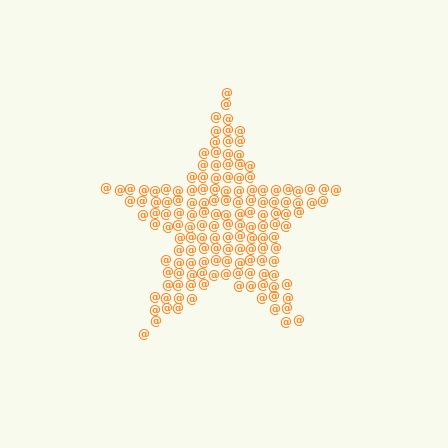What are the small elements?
The small elements are at signs.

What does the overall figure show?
The overall figure shows a star.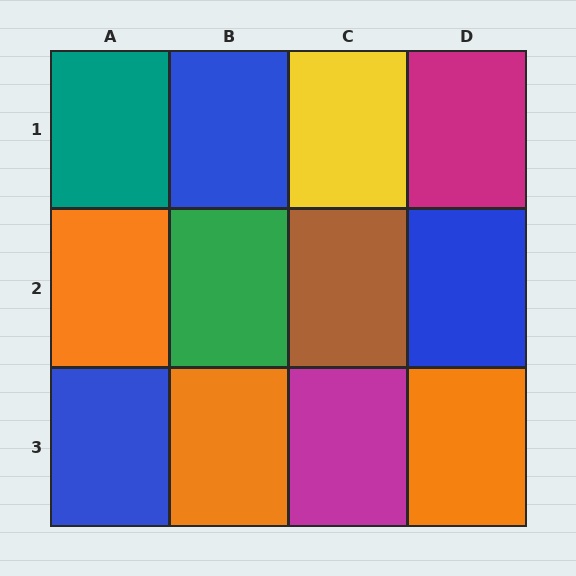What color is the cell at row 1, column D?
Magenta.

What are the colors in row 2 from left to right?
Orange, green, brown, blue.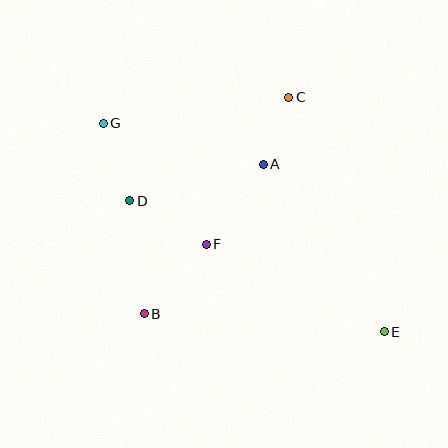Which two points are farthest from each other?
Points E and G are farthest from each other.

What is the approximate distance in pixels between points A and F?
The distance between A and F is approximately 98 pixels.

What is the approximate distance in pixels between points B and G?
The distance between B and G is approximately 195 pixels.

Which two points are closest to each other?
Points A and C are closest to each other.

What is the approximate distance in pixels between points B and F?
The distance between B and F is approximately 93 pixels.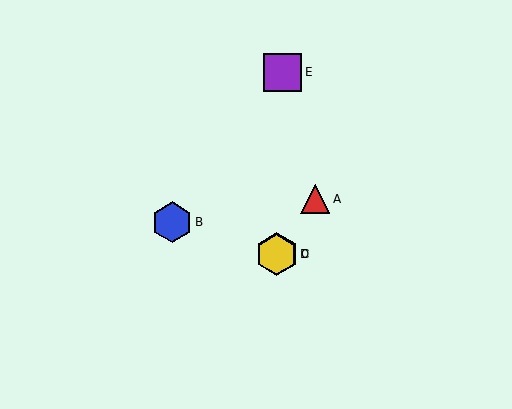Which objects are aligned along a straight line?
Objects A, C, D are aligned along a straight line.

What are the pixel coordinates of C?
Object C is at (277, 254).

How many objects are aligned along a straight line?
3 objects (A, C, D) are aligned along a straight line.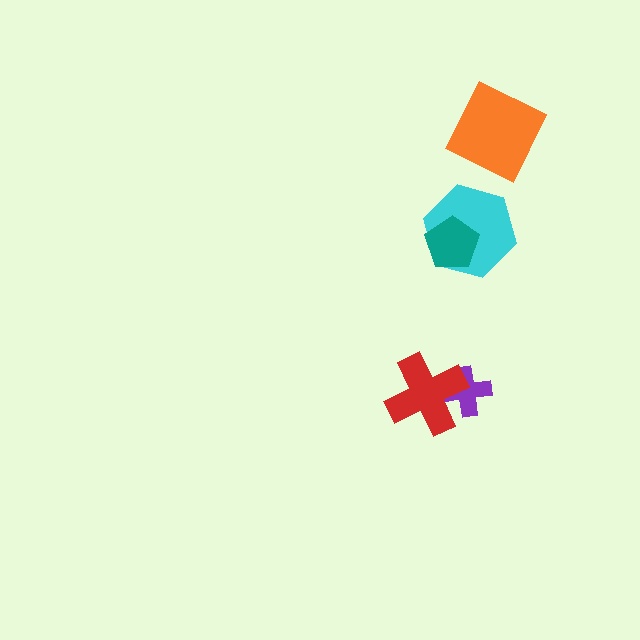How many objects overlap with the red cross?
1 object overlaps with the red cross.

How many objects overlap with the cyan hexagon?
1 object overlaps with the cyan hexagon.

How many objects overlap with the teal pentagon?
1 object overlaps with the teal pentagon.